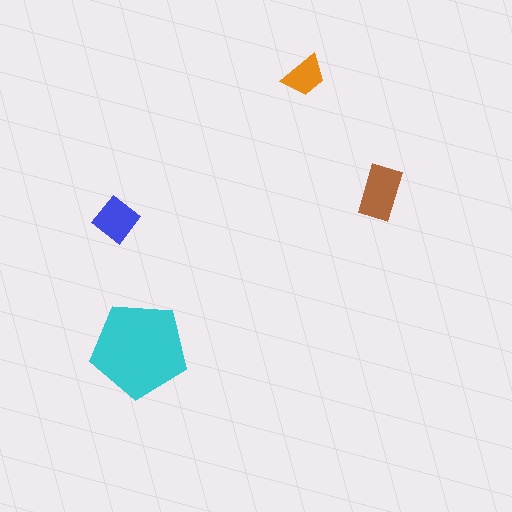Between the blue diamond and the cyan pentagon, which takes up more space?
The cyan pentagon.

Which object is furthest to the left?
The blue diamond is leftmost.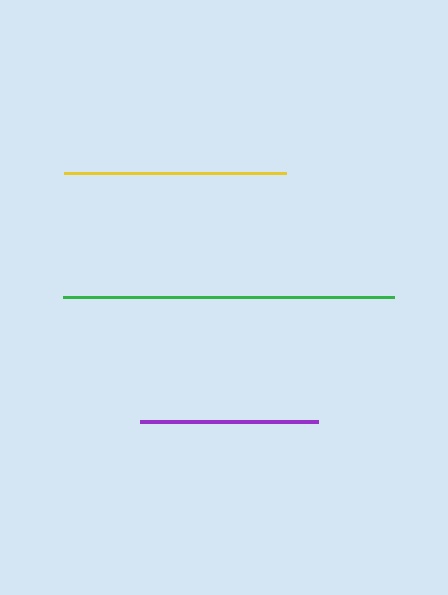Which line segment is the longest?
The green line is the longest at approximately 332 pixels.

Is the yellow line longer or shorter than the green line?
The green line is longer than the yellow line.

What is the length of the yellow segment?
The yellow segment is approximately 222 pixels long.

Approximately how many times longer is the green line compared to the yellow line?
The green line is approximately 1.5 times the length of the yellow line.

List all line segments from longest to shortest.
From longest to shortest: green, yellow, purple.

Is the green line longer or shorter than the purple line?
The green line is longer than the purple line.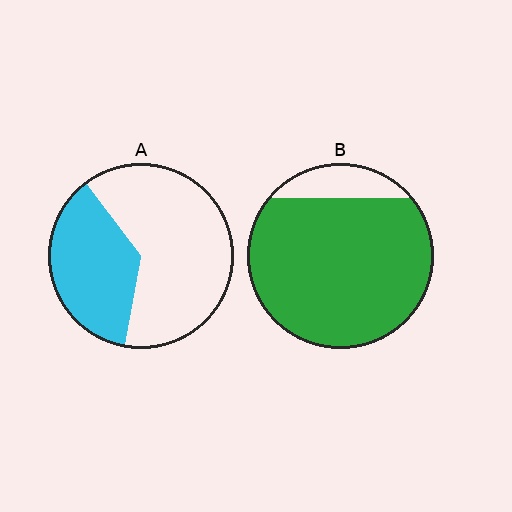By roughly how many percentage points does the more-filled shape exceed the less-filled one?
By roughly 50 percentage points (B over A).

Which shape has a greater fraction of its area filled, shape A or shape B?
Shape B.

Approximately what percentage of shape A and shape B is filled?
A is approximately 35% and B is approximately 85%.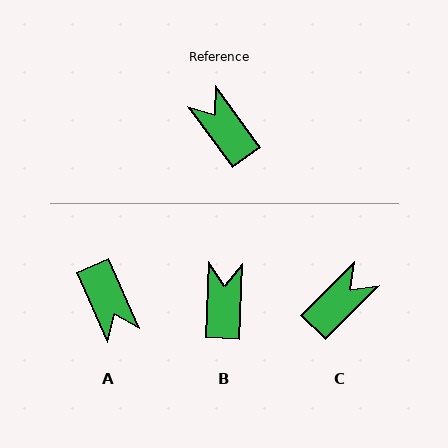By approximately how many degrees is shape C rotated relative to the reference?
Approximately 82 degrees clockwise.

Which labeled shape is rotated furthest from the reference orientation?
A, about 168 degrees away.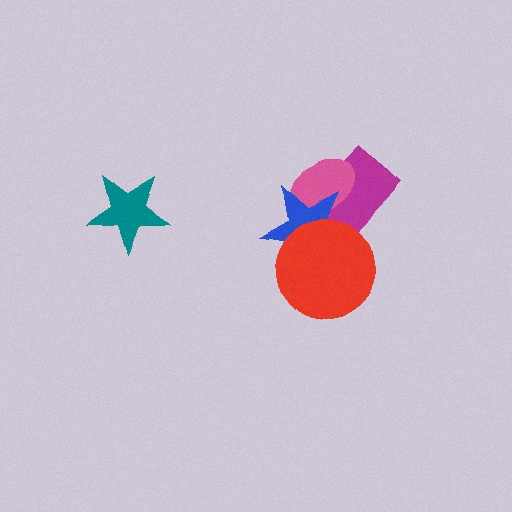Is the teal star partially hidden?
No, no other shape covers it.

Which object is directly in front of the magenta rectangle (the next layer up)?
The pink ellipse is directly in front of the magenta rectangle.